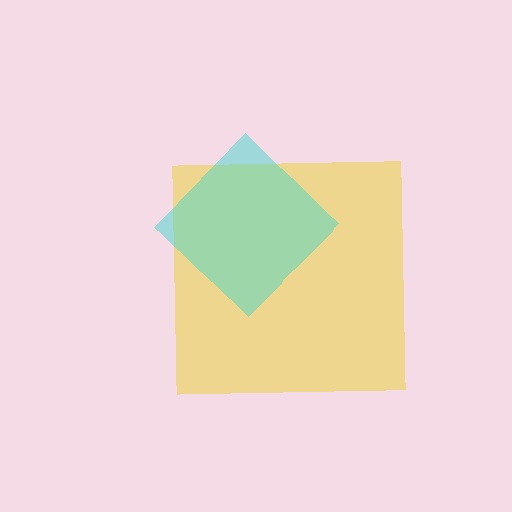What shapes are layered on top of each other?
The layered shapes are: a yellow square, a cyan diamond.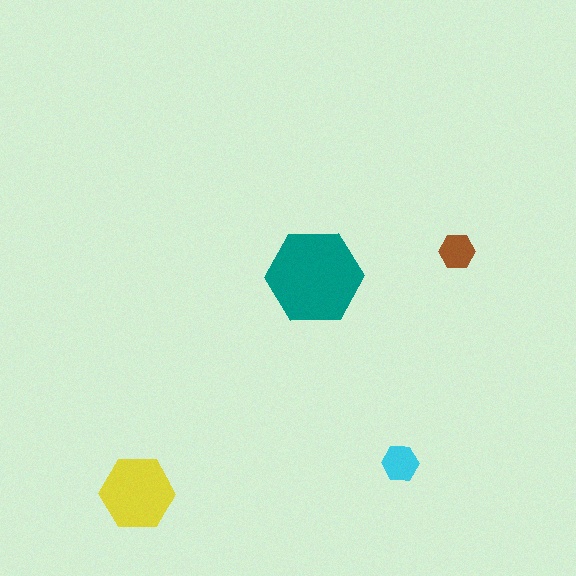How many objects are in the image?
There are 4 objects in the image.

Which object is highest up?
The brown hexagon is topmost.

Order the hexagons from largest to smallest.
the teal one, the yellow one, the cyan one, the brown one.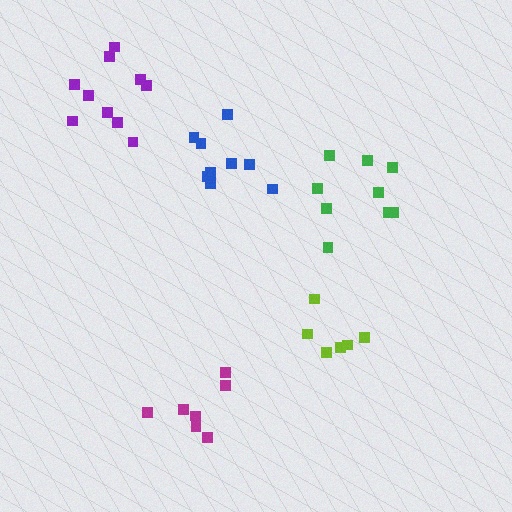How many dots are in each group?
Group 1: 6 dots, Group 2: 9 dots, Group 3: 9 dots, Group 4: 10 dots, Group 5: 7 dots (41 total).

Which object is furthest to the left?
The purple cluster is leftmost.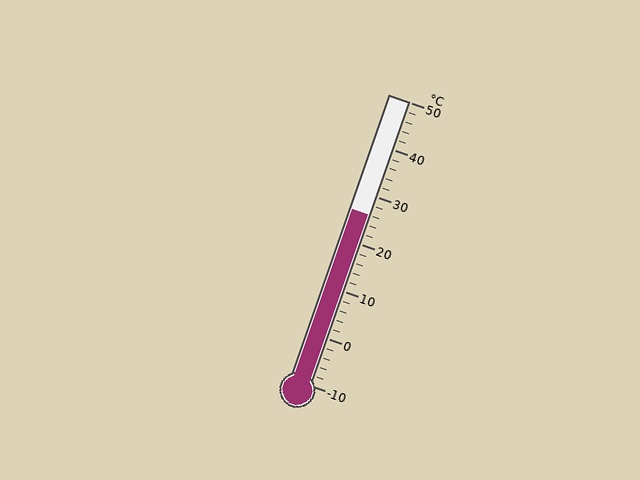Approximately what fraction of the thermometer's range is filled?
The thermometer is filled to approximately 60% of its range.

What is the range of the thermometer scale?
The thermometer scale ranges from -10°C to 50°C.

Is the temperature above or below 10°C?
The temperature is above 10°C.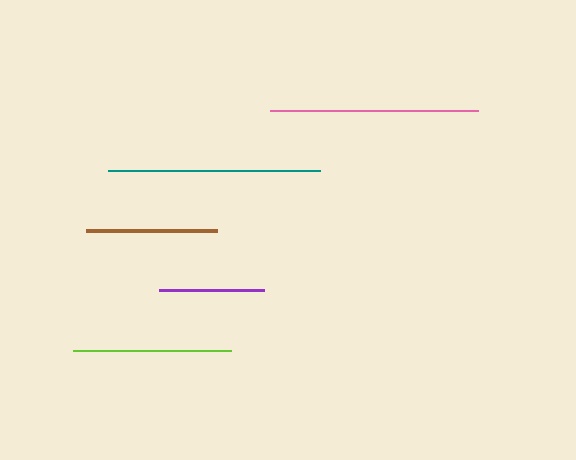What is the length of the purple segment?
The purple segment is approximately 105 pixels long.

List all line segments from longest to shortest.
From longest to shortest: teal, pink, lime, brown, purple.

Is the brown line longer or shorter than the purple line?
The brown line is longer than the purple line.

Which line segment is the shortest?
The purple line is the shortest at approximately 105 pixels.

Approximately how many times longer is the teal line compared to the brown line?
The teal line is approximately 1.6 times the length of the brown line.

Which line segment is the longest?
The teal line is the longest at approximately 212 pixels.